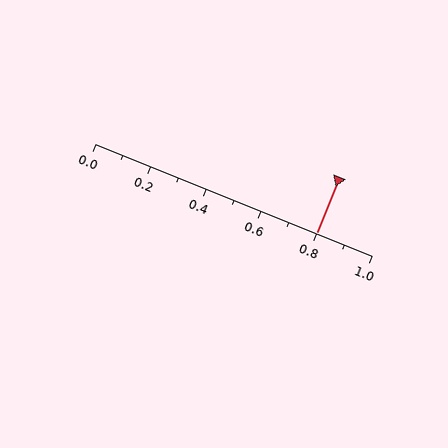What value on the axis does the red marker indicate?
The marker indicates approximately 0.8.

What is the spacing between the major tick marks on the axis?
The major ticks are spaced 0.2 apart.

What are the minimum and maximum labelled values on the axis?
The axis runs from 0.0 to 1.0.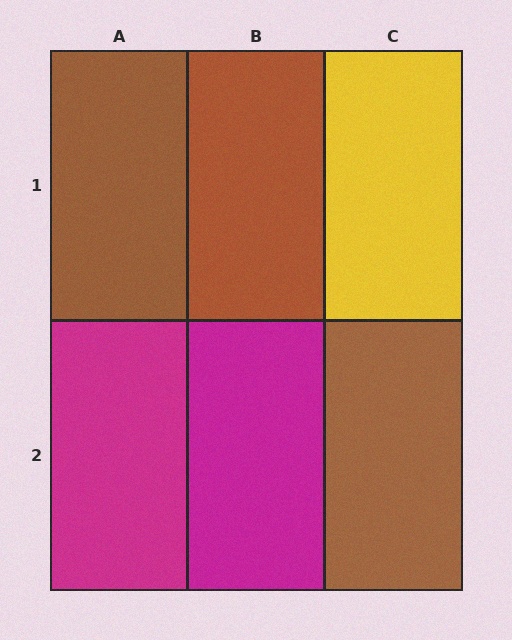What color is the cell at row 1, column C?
Yellow.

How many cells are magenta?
2 cells are magenta.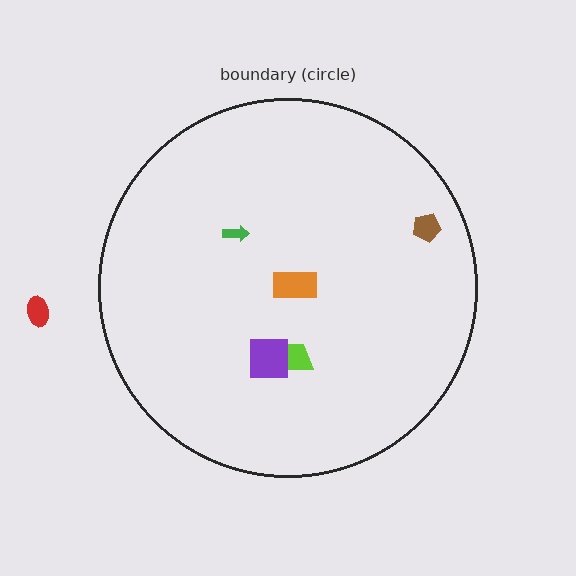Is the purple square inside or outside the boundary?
Inside.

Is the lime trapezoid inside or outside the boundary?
Inside.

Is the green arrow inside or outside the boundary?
Inside.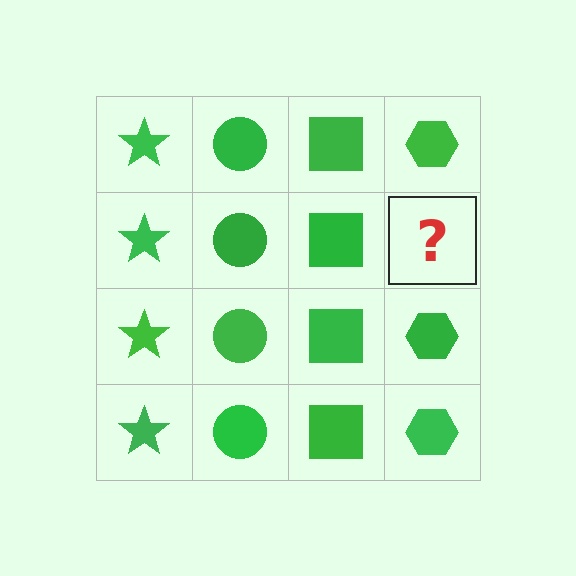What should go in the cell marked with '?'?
The missing cell should contain a green hexagon.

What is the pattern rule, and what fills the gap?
The rule is that each column has a consistent shape. The gap should be filled with a green hexagon.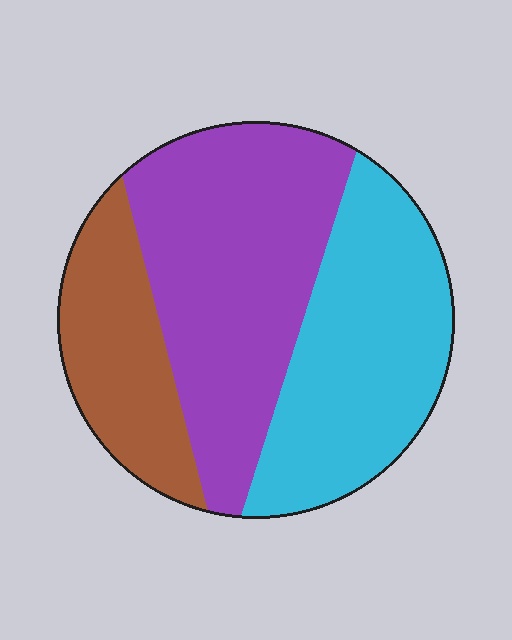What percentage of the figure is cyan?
Cyan takes up about three eighths (3/8) of the figure.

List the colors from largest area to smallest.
From largest to smallest: purple, cyan, brown.